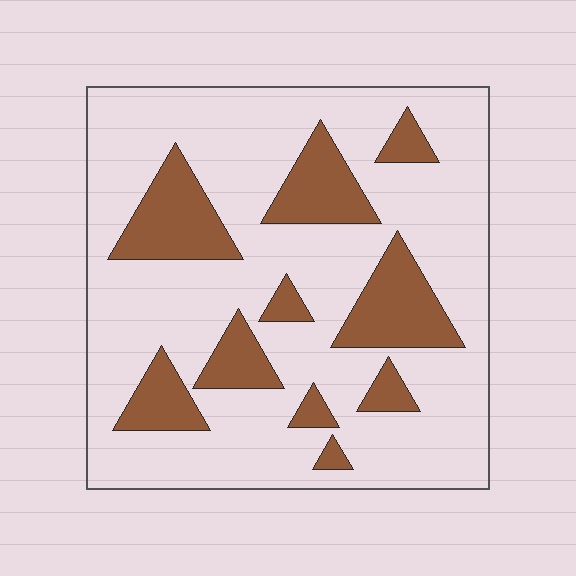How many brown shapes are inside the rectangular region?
10.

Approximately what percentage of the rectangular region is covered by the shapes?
Approximately 25%.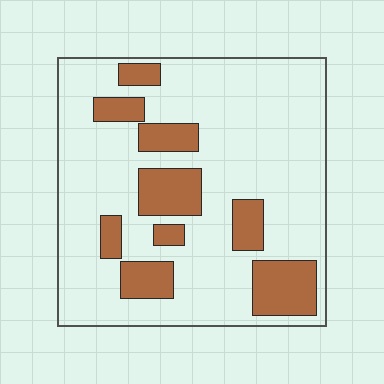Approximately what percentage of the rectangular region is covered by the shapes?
Approximately 20%.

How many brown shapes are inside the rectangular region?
9.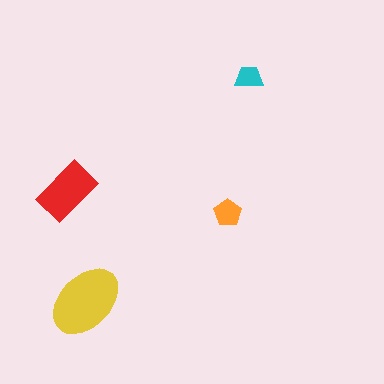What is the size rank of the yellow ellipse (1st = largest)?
1st.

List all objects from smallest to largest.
The cyan trapezoid, the orange pentagon, the red rectangle, the yellow ellipse.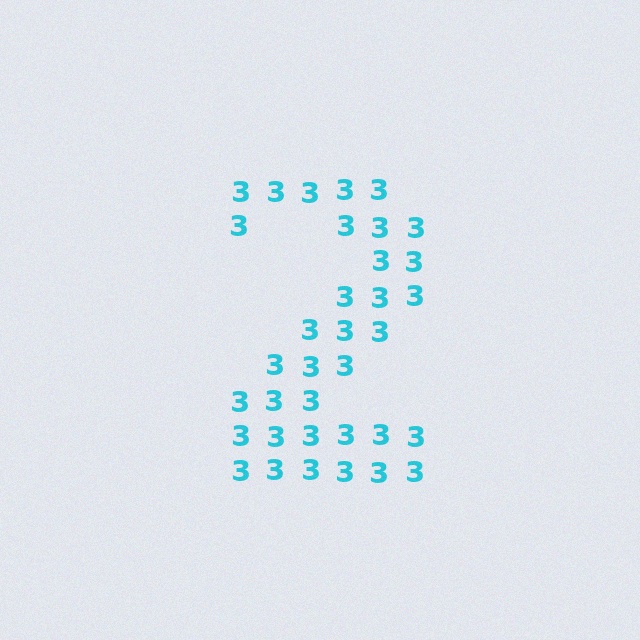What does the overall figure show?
The overall figure shows the digit 2.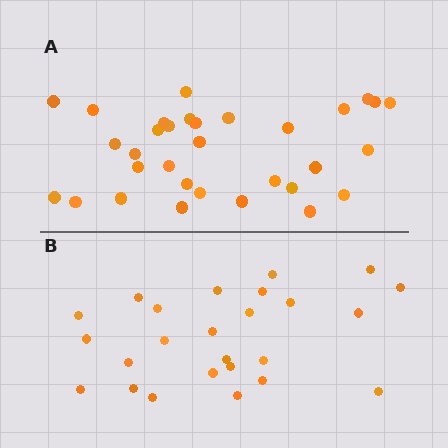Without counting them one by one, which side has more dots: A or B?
Region A (the top region) has more dots.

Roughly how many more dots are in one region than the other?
Region A has roughly 8 or so more dots than region B.